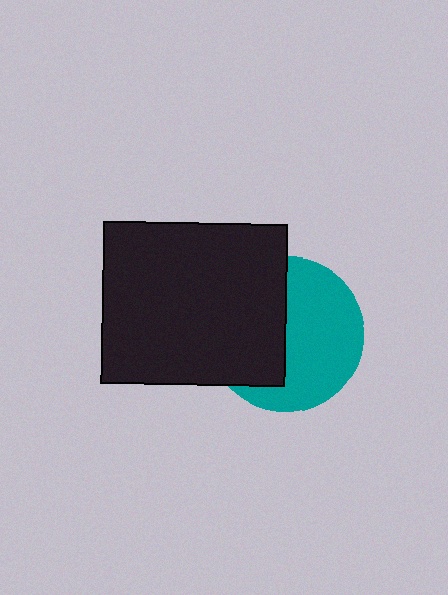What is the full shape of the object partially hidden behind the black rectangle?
The partially hidden object is a teal circle.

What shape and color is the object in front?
The object in front is a black rectangle.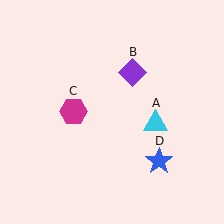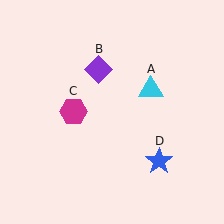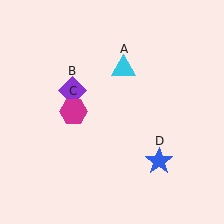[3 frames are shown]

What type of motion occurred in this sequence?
The cyan triangle (object A), purple diamond (object B) rotated counterclockwise around the center of the scene.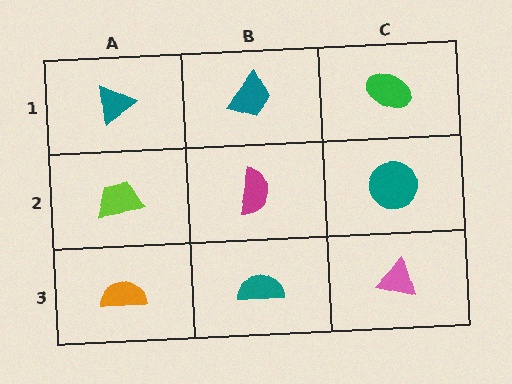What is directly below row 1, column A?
A lime trapezoid.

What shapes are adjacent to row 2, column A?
A teal triangle (row 1, column A), an orange semicircle (row 3, column A), a magenta semicircle (row 2, column B).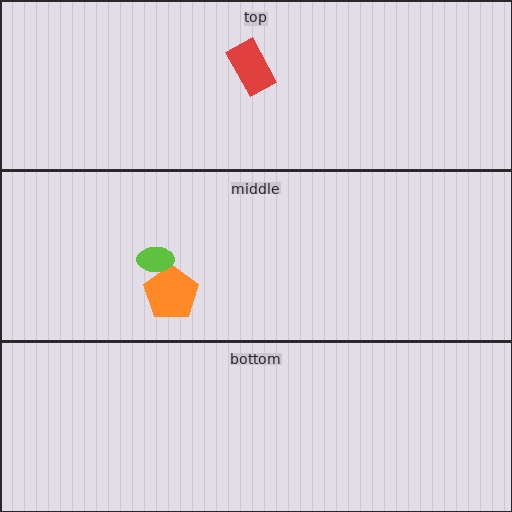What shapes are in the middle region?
The orange pentagon, the lime ellipse.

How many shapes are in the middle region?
2.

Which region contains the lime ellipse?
The middle region.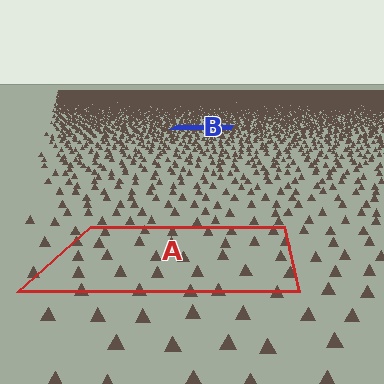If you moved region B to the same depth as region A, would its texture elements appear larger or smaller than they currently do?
They would appear larger. At a closer depth, the same texture elements are projected at a bigger on-screen size.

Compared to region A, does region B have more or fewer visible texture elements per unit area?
Region B has more texture elements per unit area — they are packed more densely because it is farther away.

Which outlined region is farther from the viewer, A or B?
Region B is farther from the viewer — the texture elements inside it appear smaller and more densely packed.